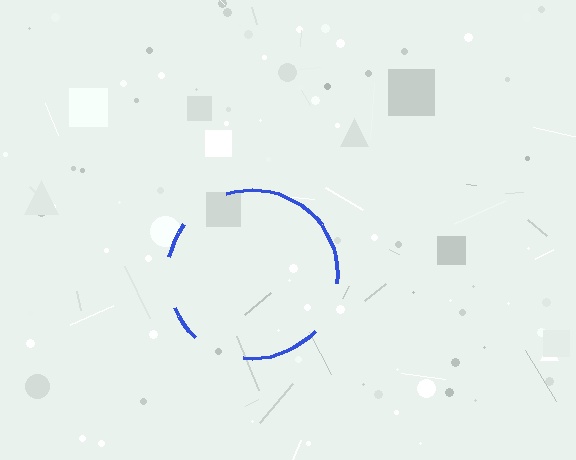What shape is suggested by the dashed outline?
The dashed outline suggests a circle.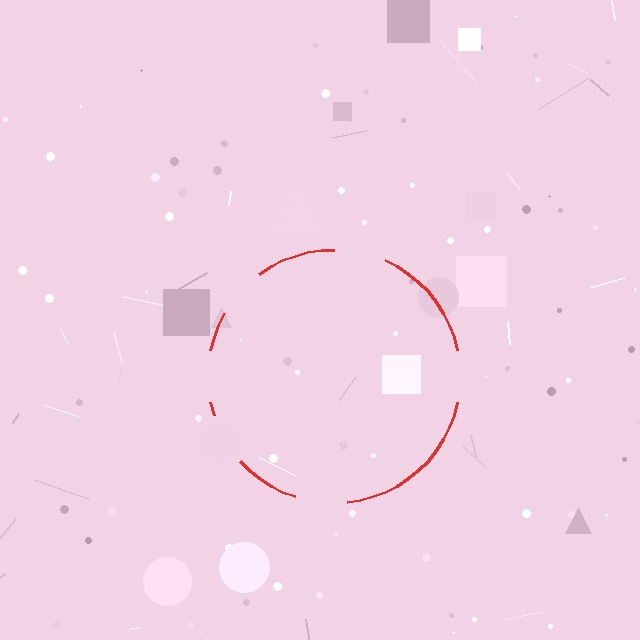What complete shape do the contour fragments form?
The contour fragments form a circle.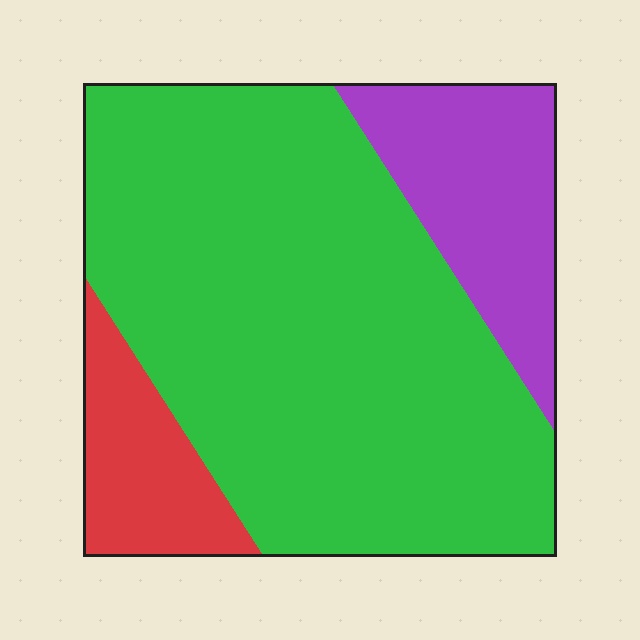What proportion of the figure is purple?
Purple takes up about one sixth (1/6) of the figure.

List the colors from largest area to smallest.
From largest to smallest: green, purple, red.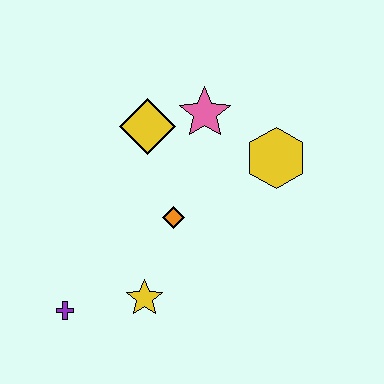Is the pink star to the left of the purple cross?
No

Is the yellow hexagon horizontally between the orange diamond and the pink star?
No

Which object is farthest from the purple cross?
The yellow hexagon is farthest from the purple cross.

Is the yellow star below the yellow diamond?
Yes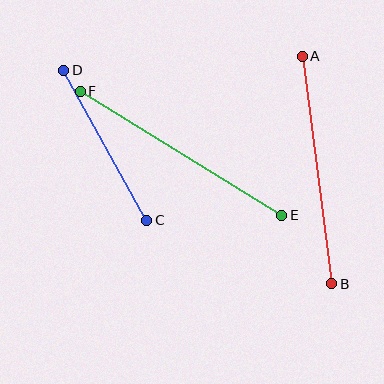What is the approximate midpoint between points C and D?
The midpoint is at approximately (105, 145) pixels.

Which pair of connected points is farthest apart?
Points E and F are farthest apart.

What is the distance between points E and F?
The distance is approximately 237 pixels.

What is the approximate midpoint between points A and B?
The midpoint is at approximately (317, 170) pixels.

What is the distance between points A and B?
The distance is approximately 229 pixels.